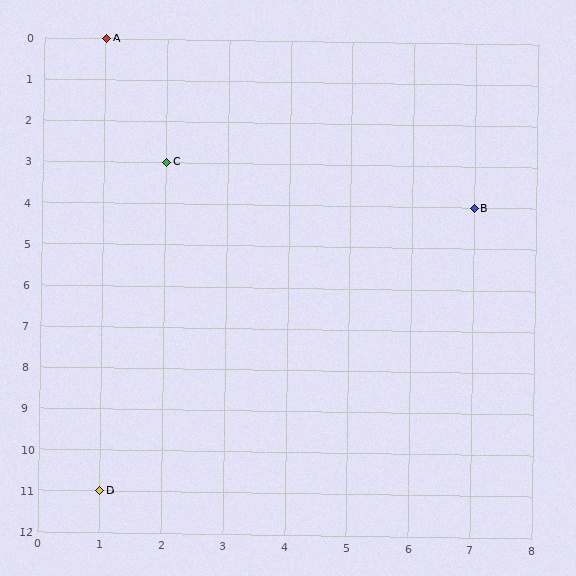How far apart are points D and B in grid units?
Points D and B are 6 columns and 7 rows apart (about 9.2 grid units diagonally).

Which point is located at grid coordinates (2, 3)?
Point C is at (2, 3).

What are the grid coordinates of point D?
Point D is at grid coordinates (1, 11).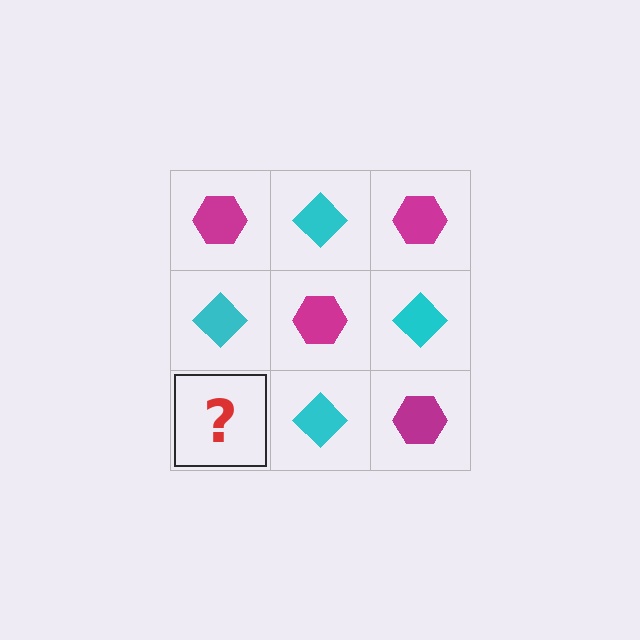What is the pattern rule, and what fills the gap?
The rule is that it alternates magenta hexagon and cyan diamond in a checkerboard pattern. The gap should be filled with a magenta hexagon.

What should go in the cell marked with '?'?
The missing cell should contain a magenta hexagon.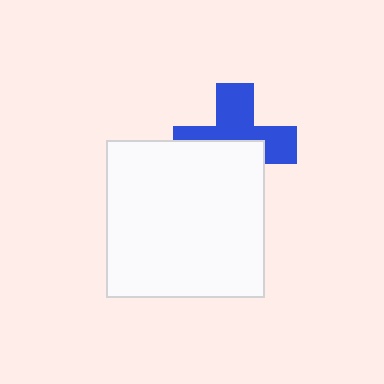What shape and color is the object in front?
The object in front is a white square.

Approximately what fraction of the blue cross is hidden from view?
Roughly 49% of the blue cross is hidden behind the white square.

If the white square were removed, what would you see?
You would see the complete blue cross.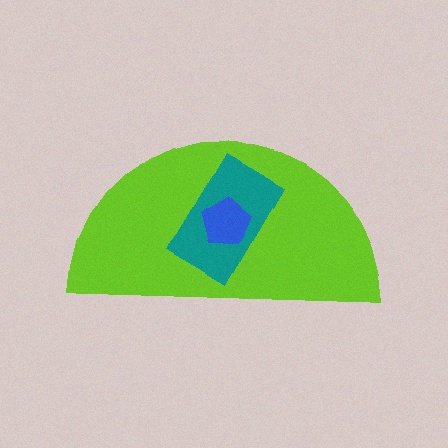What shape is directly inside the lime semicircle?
The teal rectangle.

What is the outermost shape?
The lime semicircle.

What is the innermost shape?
The blue pentagon.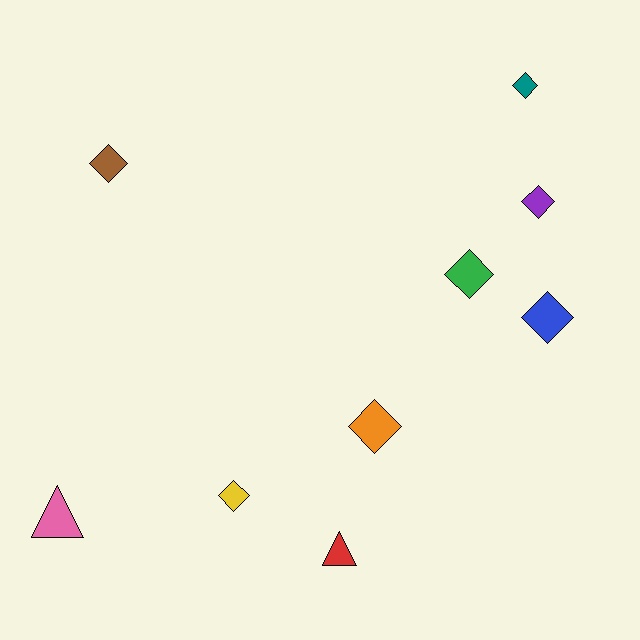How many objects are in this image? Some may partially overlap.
There are 9 objects.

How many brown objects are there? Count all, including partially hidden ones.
There is 1 brown object.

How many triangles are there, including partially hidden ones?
There are 2 triangles.